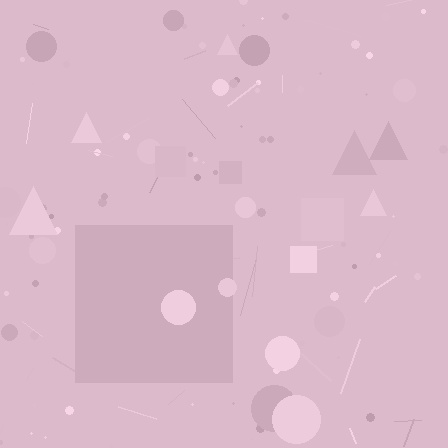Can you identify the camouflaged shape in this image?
The camouflaged shape is a square.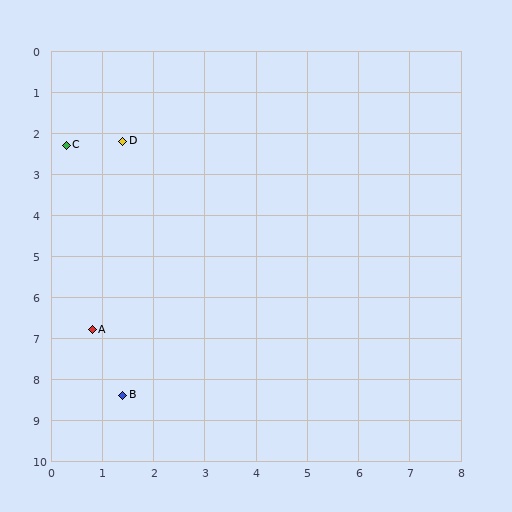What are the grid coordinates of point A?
Point A is at approximately (0.8, 6.8).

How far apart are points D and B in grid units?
Points D and B are about 6.2 grid units apart.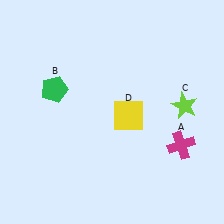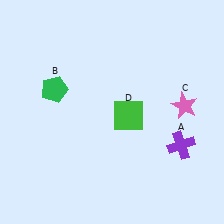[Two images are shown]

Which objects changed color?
A changed from magenta to purple. C changed from lime to pink. D changed from yellow to green.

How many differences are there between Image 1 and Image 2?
There are 3 differences between the two images.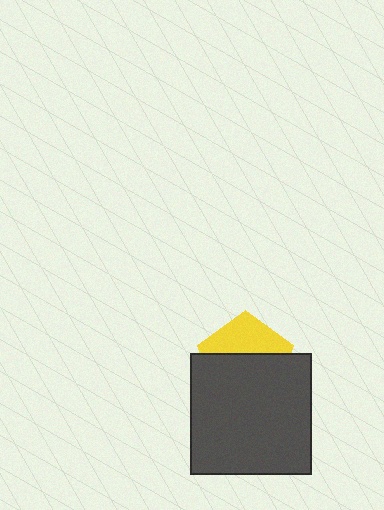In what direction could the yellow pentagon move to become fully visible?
The yellow pentagon could move up. That would shift it out from behind the dark gray square entirely.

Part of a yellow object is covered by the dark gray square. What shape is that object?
It is a pentagon.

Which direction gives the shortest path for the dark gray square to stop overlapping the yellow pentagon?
Moving down gives the shortest separation.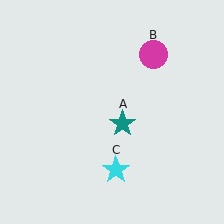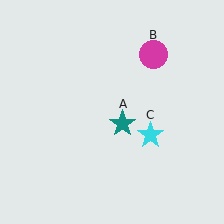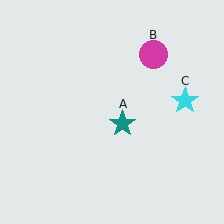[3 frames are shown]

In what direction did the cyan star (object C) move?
The cyan star (object C) moved up and to the right.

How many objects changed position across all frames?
1 object changed position: cyan star (object C).